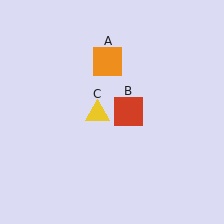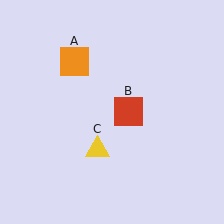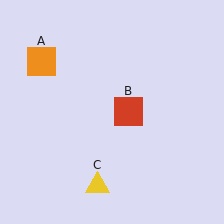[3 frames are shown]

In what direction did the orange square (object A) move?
The orange square (object A) moved left.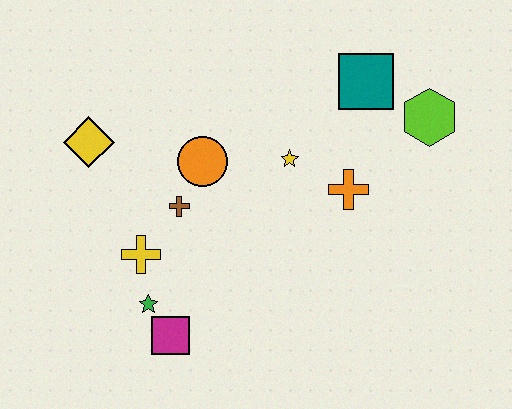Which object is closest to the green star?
The magenta square is closest to the green star.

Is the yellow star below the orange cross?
No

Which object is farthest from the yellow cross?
The lime hexagon is farthest from the yellow cross.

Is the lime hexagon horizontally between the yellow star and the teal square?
No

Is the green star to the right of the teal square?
No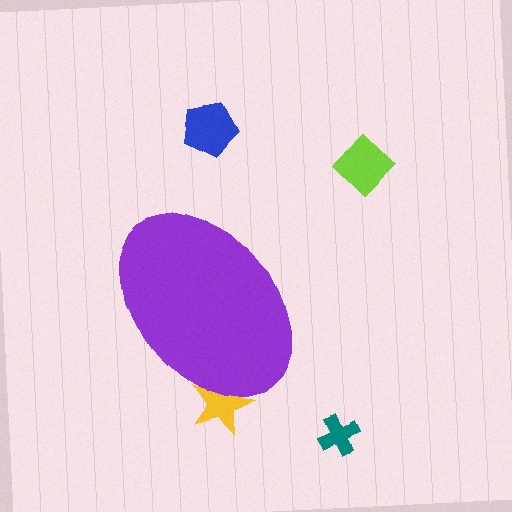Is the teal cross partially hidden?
No, the teal cross is fully visible.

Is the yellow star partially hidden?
Yes, the yellow star is partially hidden behind the purple ellipse.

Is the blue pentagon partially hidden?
No, the blue pentagon is fully visible.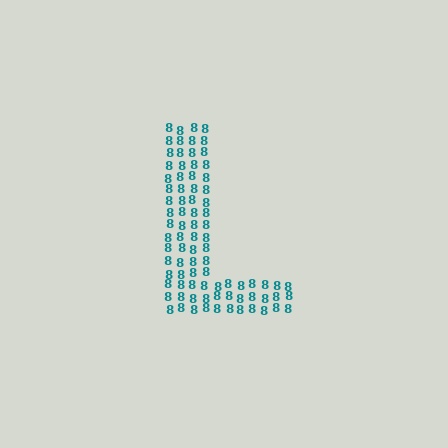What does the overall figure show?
The overall figure shows the letter L.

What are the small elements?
The small elements are digit 8's.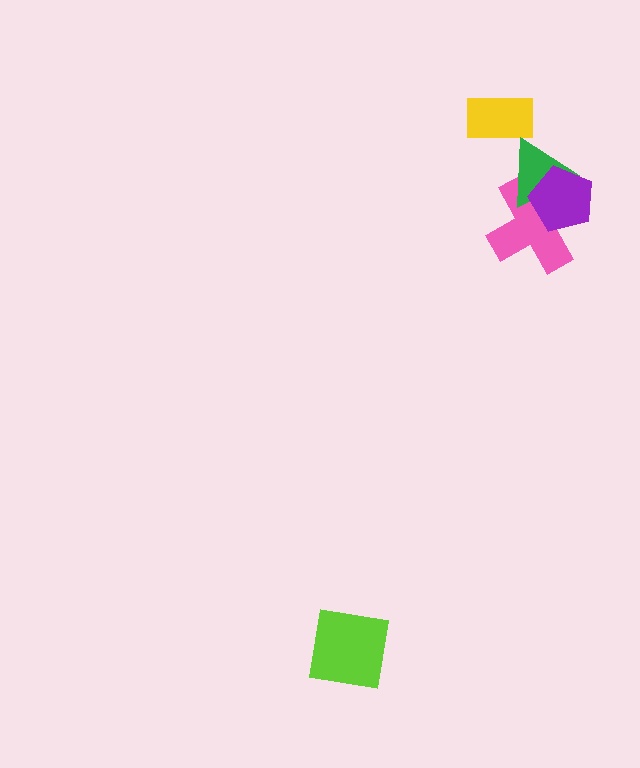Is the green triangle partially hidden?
Yes, it is partially covered by another shape.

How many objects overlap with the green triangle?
2 objects overlap with the green triangle.